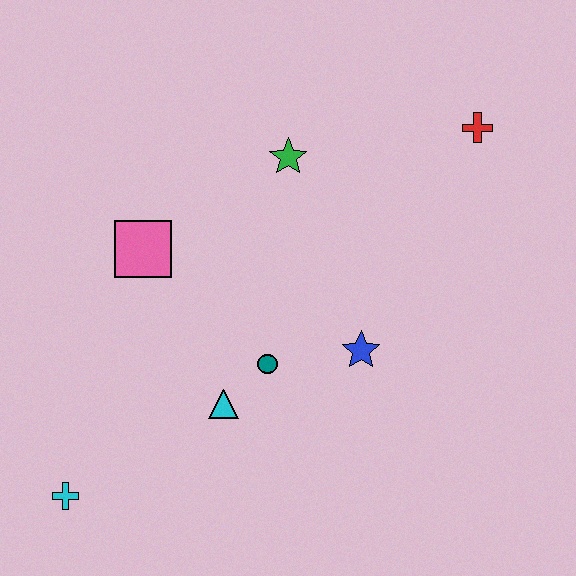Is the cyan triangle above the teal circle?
No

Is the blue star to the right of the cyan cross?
Yes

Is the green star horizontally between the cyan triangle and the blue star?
Yes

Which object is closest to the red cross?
The green star is closest to the red cross.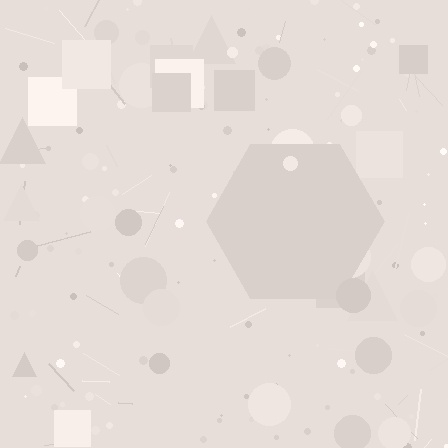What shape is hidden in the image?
A hexagon is hidden in the image.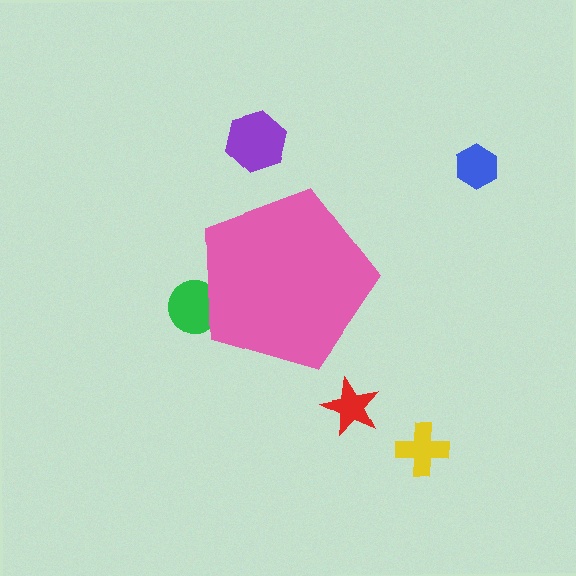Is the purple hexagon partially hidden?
No, the purple hexagon is fully visible.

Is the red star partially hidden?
No, the red star is fully visible.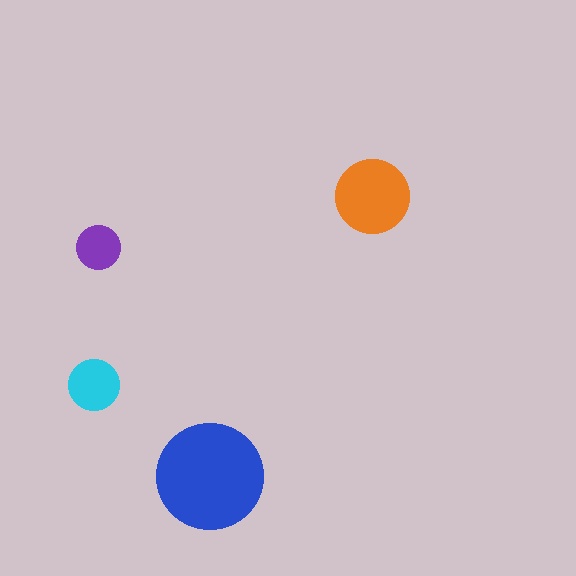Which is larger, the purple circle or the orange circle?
The orange one.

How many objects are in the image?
There are 4 objects in the image.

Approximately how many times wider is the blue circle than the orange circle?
About 1.5 times wider.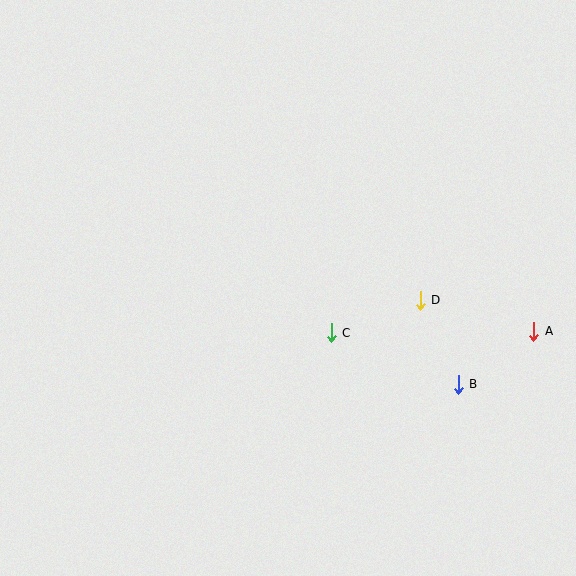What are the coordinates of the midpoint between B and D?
The midpoint between B and D is at (439, 342).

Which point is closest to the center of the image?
Point C at (331, 333) is closest to the center.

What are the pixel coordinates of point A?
Point A is at (534, 331).